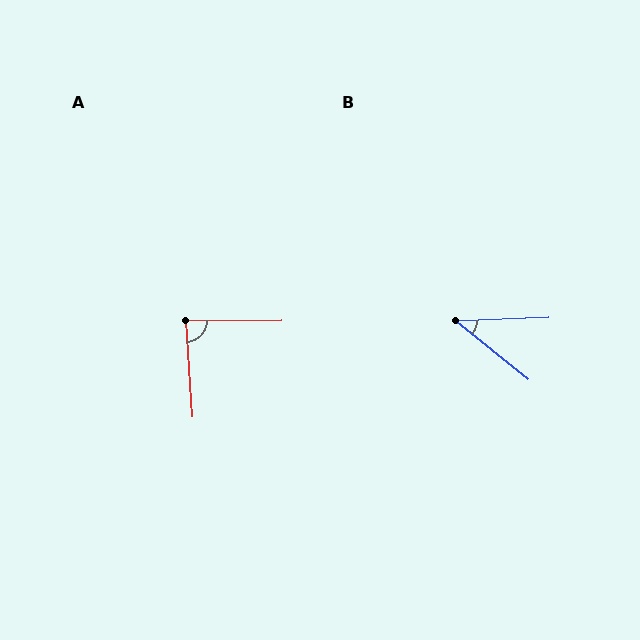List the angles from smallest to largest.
B (41°), A (87°).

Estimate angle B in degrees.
Approximately 41 degrees.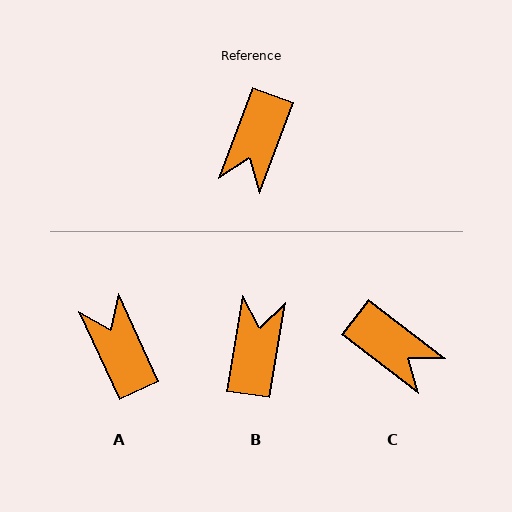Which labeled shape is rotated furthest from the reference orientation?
B, about 168 degrees away.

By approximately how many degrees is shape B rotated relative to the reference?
Approximately 168 degrees clockwise.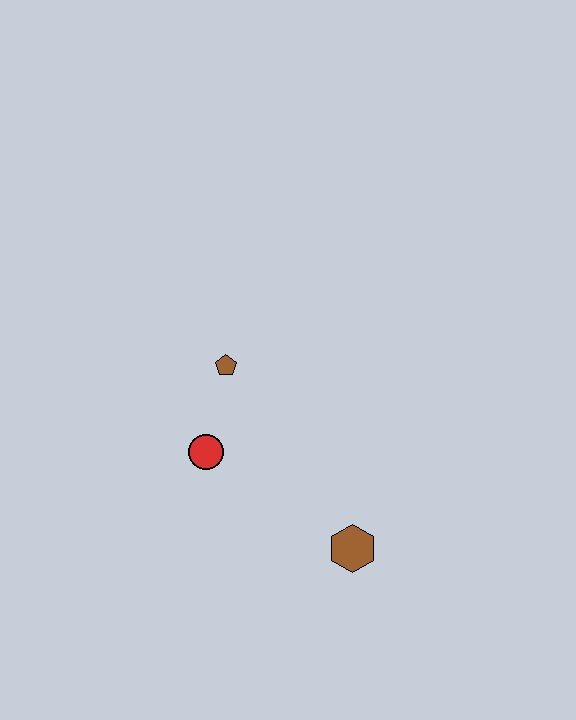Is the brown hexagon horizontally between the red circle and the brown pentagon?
No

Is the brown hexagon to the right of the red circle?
Yes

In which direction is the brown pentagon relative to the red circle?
The brown pentagon is above the red circle.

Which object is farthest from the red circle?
The brown hexagon is farthest from the red circle.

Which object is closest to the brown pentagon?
The red circle is closest to the brown pentagon.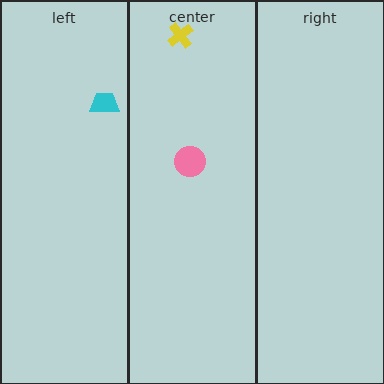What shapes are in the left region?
The cyan trapezoid.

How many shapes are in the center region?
2.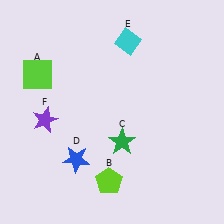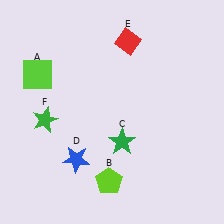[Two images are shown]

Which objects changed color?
E changed from cyan to red. F changed from purple to green.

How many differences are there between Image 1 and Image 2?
There are 2 differences between the two images.